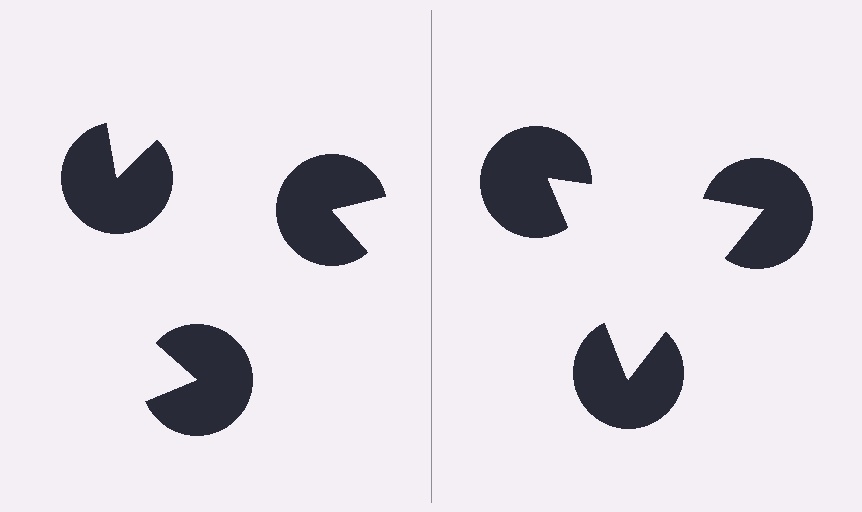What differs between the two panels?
The pac-man discs are positioned identically on both sides; only the wedge orientations differ. On the right they align to a triangle; on the left they are misaligned.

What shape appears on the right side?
An illusory triangle.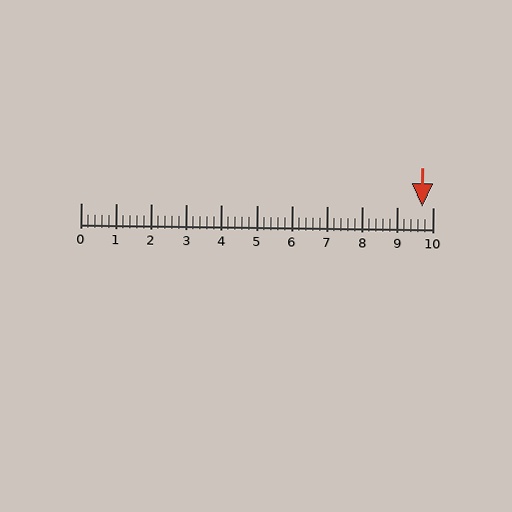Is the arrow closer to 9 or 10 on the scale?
The arrow is closer to 10.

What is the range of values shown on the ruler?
The ruler shows values from 0 to 10.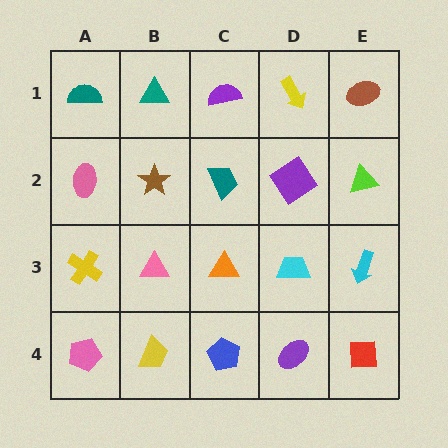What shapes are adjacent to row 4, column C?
An orange triangle (row 3, column C), a yellow trapezoid (row 4, column B), a purple ellipse (row 4, column D).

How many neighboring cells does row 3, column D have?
4.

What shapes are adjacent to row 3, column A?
A pink ellipse (row 2, column A), a pink pentagon (row 4, column A), a pink triangle (row 3, column B).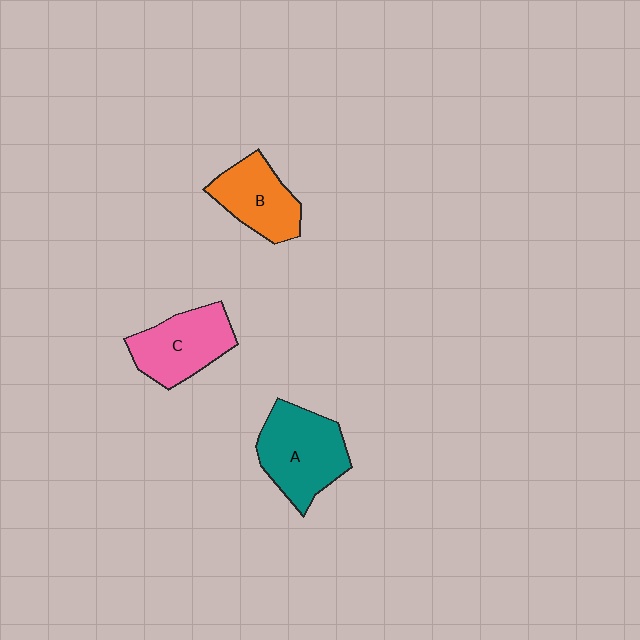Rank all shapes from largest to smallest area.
From largest to smallest: A (teal), C (pink), B (orange).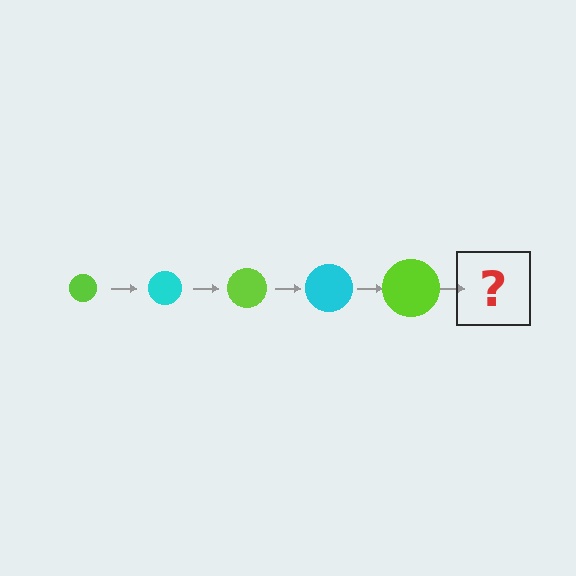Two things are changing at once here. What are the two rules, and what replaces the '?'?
The two rules are that the circle grows larger each step and the color cycles through lime and cyan. The '?' should be a cyan circle, larger than the previous one.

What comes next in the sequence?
The next element should be a cyan circle, larger than the previous one.